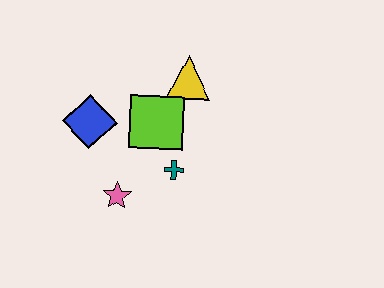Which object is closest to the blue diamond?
The lime square is closest to the blue diamond.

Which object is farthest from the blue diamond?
The yellow triangle is farthest from the blue diamond.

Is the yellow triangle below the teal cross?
No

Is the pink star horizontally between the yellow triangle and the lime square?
No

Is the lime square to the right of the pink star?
Yes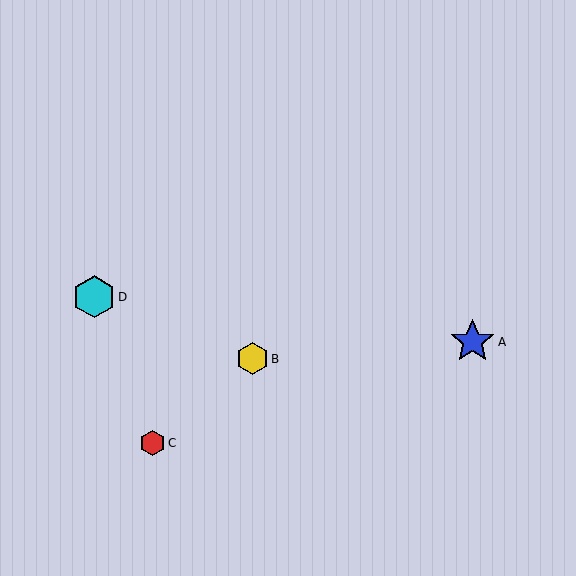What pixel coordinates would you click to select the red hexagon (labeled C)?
Click at (152, 443) to select the red hexagon C.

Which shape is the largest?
The blue star (labeled A) is the largest.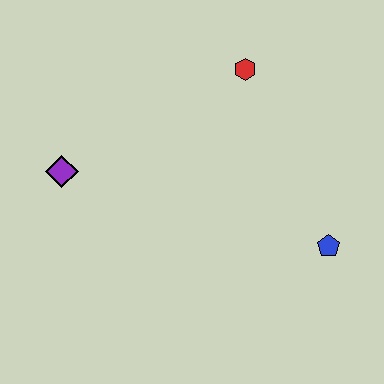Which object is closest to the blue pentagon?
The red hexagon is closest to the blue pentagon.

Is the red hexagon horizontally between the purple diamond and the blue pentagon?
Yes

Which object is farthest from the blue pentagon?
The purple diamond is farthest from the blue pentagon.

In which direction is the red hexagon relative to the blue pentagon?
The red hexagon is above the blue pentagon.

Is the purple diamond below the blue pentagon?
No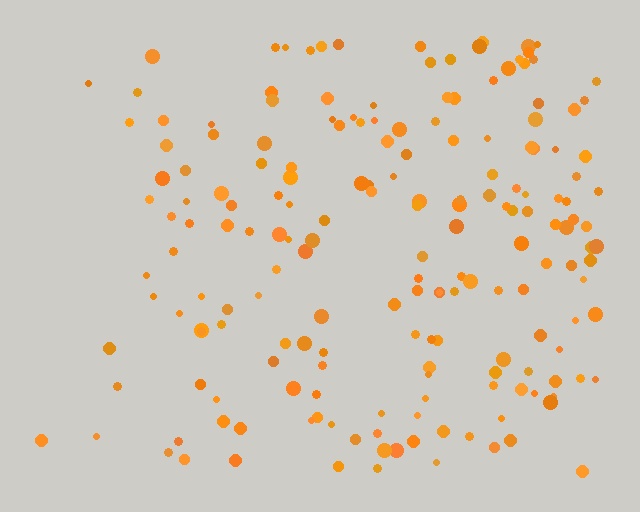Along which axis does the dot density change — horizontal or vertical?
Horizontal.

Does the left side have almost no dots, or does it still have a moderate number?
Still a moderate number, just noticeably fewer than the right.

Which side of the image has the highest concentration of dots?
The right.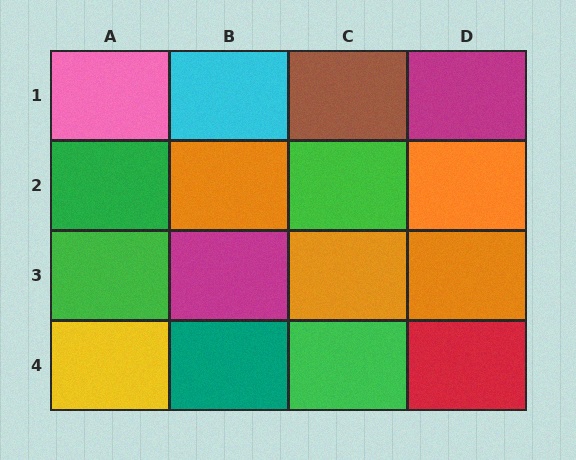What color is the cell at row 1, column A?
Pink.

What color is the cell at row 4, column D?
Red.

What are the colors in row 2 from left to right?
Green, orange, green, orange.